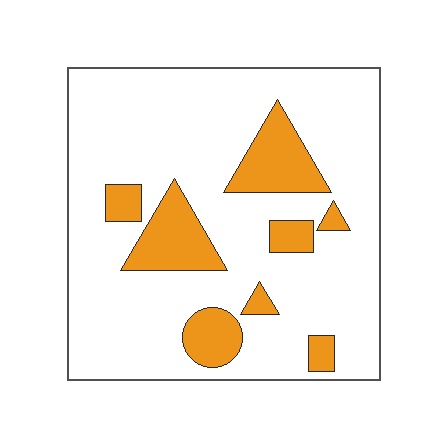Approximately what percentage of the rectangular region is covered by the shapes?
Approximately 20%.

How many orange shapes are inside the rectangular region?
8.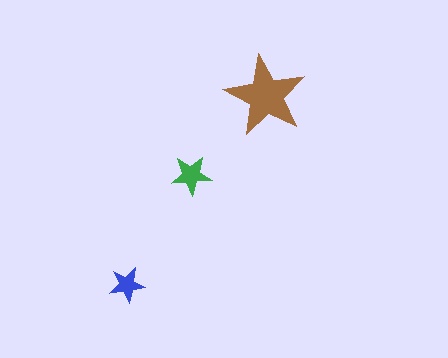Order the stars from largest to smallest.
the brown one, the green one, the blue one.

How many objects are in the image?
There are 3 objects in the image.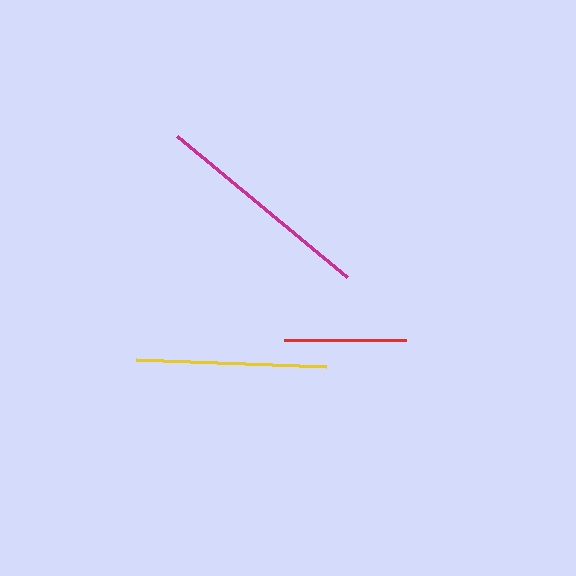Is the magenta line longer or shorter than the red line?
The magenta line is longer than the red line.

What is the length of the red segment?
The red segment is approximately 122 pixels long.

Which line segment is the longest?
The magenta line is the longest at approximately 222 pixels.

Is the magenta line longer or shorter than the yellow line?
The magenta line is longer than the yellow line.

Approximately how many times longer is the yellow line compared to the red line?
The yellow line is approximately 1.6 times the length of the red line.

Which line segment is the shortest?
The red line is the shortest at approximately 122 pixels.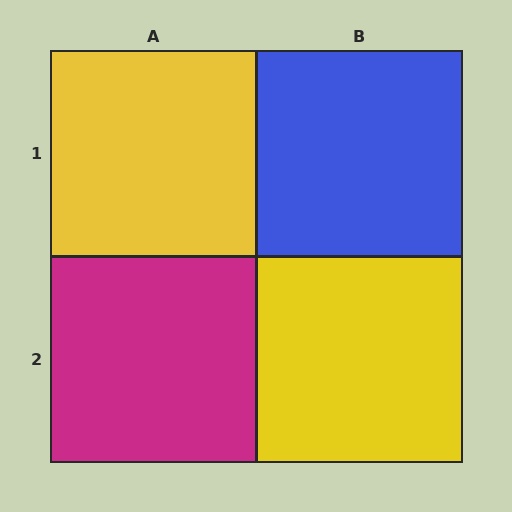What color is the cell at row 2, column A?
Magenta.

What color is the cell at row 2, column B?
Yellow.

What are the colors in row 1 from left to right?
Yellow, blue.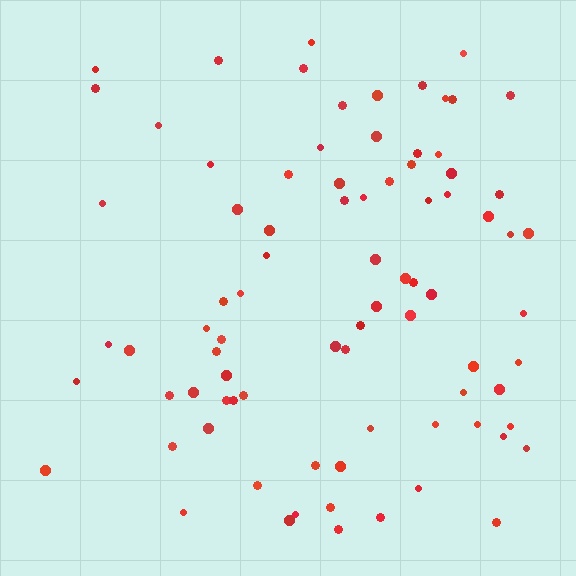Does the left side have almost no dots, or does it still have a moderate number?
Still a moderate number, just noticeably fewer than the right.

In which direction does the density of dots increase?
From left to right, with the right side densest.